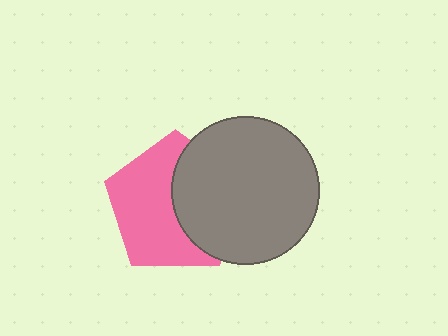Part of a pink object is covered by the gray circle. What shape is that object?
It is a pentagon.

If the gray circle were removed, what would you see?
You would see the complete pink pentagon.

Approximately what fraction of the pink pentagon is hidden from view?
Roughly 42% of the pink pentagon is hidden behind the gray circle.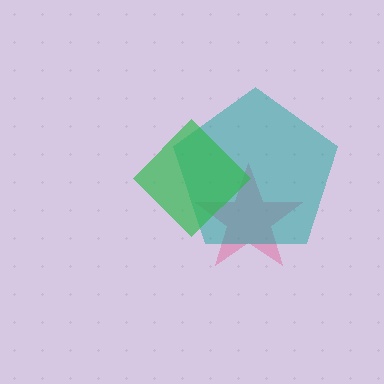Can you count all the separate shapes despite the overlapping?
Yes, there are 3 separate shapes.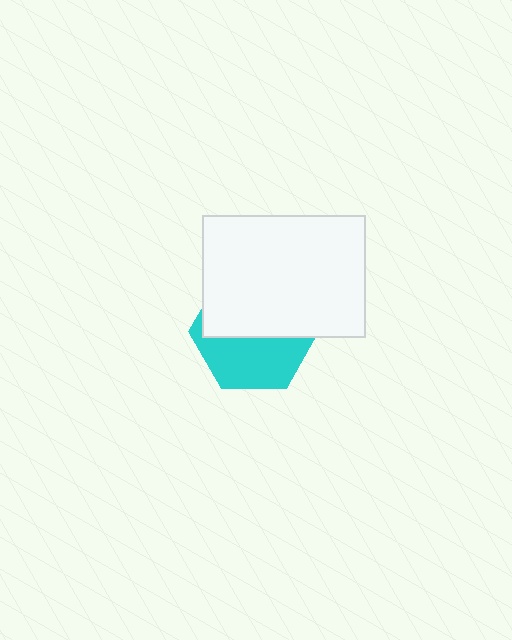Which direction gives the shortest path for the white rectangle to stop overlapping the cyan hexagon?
Moving up gives the shortest separation.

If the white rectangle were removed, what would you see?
You would see the complete cyan hexagon.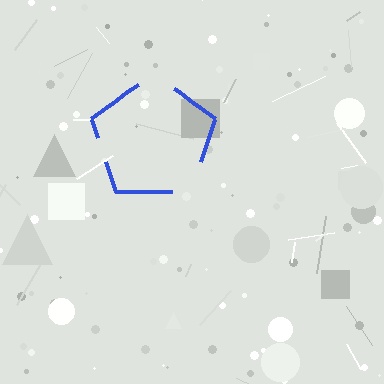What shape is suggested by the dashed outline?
The dashed outline suggests a pentagon.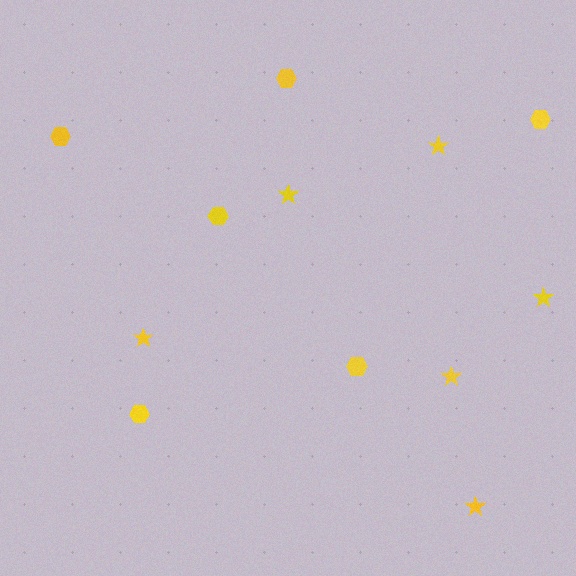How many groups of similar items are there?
There are 2 groups: one group of stars (6) and one group of hexagons (6).